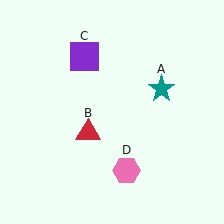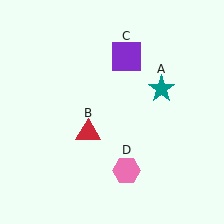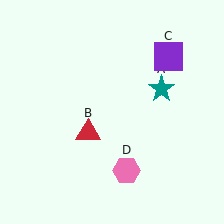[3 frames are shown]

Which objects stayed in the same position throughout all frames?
Teal star (object A) and red triangle (object B) and pink hexagon (object D) remained stationary.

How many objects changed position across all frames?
1 object changed position: purple square (object C).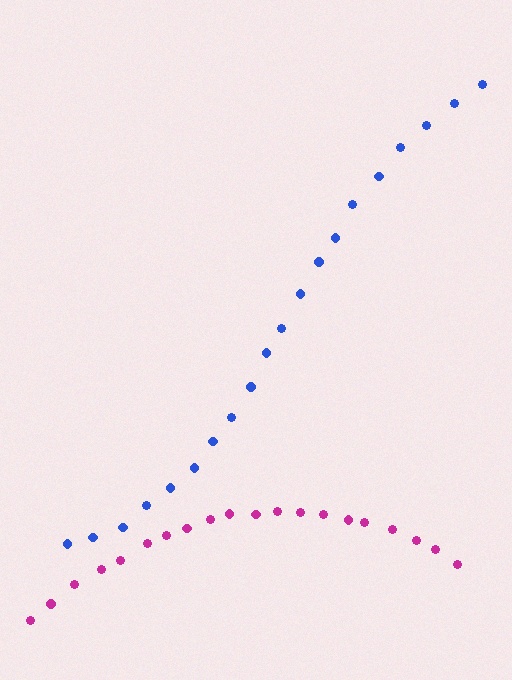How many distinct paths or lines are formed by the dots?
There are 2 distinct paths.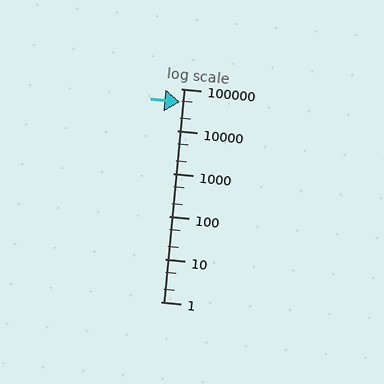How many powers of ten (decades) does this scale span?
The scale spans 5 decades, from 1 to 100000.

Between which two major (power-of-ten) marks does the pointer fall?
The pointer is between 10000 and 100000.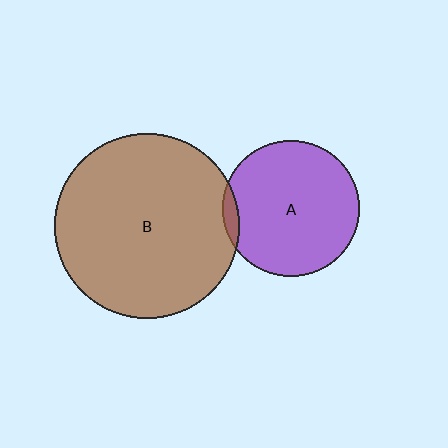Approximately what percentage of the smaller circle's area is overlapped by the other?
Approximately 5%.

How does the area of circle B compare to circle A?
Approximately 1.8 times.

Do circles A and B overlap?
Yes.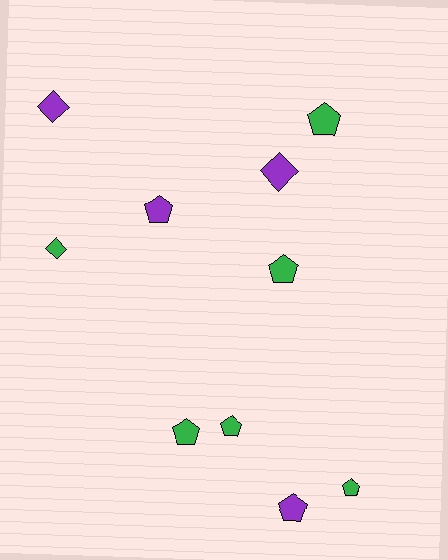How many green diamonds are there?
There is 1 green diamond.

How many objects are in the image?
There are 10 objects.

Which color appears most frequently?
Green, with 6 objects.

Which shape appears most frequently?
Pentagon, with 7 objects.